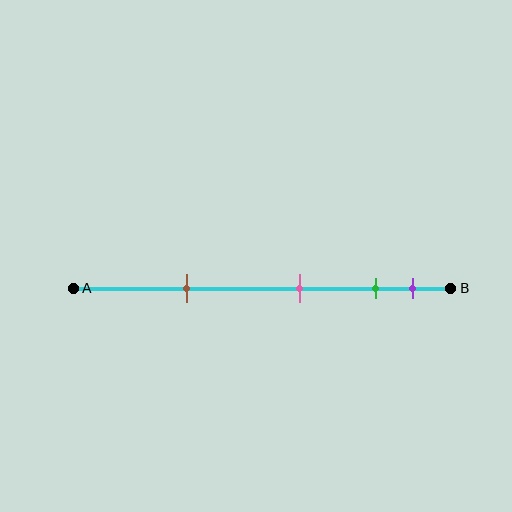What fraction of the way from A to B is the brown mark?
The brown mark is approximately 30% (0.3) of the way from A to B.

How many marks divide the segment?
There are 4 marks dividing the segment.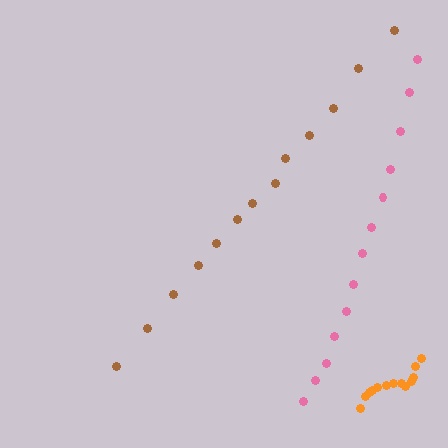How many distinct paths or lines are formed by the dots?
There are 3 distinct paths.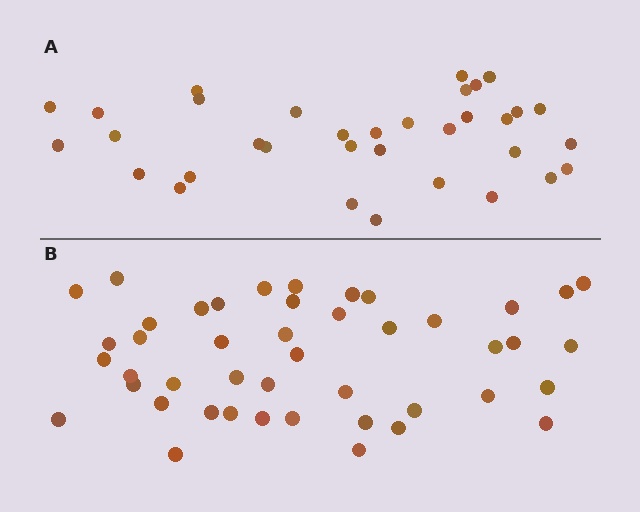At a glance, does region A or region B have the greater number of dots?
Region B (the bottom region) has more dots.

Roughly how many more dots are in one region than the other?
Region B has roughly 12 or so more dots than region A.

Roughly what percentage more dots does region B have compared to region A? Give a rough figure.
About 30% more.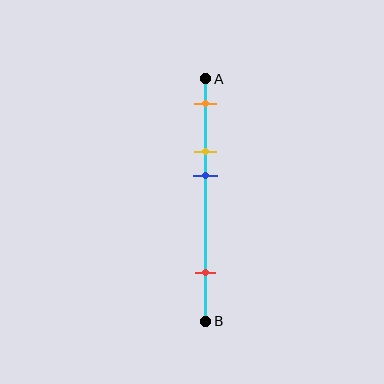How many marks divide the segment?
There are 4 marks dividing the segment.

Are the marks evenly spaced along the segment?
No, the marks are not evenly spaced.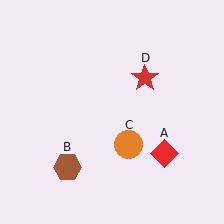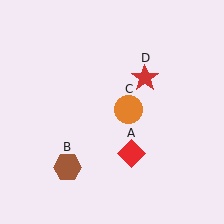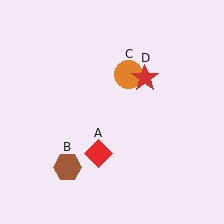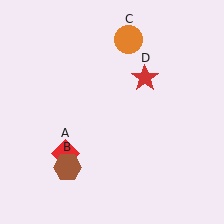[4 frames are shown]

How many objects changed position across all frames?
2 objects changed position: red diamond (object A), orange circle (object C).